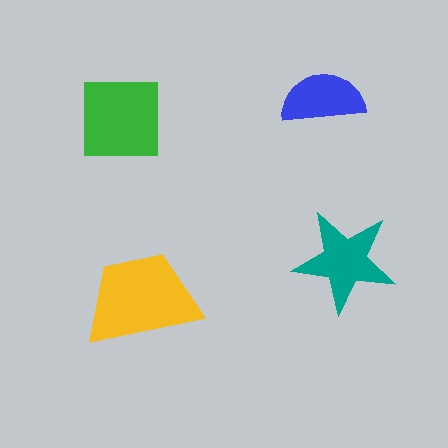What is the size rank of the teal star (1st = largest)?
3rd.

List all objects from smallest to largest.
The blue semicircle, the teal star, the green square, the yellow trapezoid.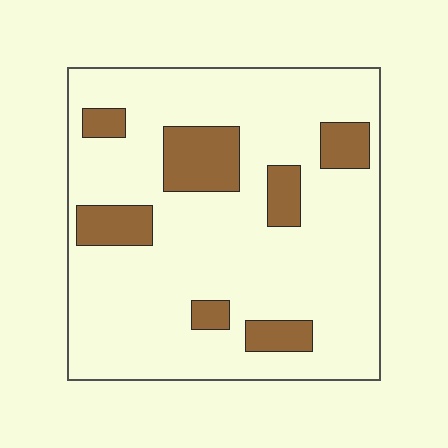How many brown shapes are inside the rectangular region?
7.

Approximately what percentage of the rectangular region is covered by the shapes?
Approximately 20%.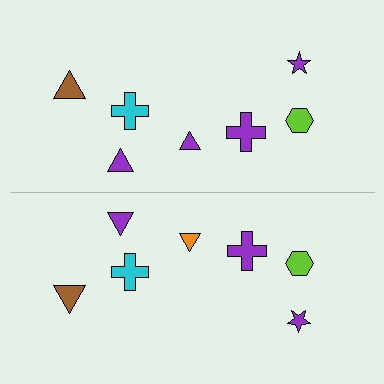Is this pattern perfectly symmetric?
No, the pattern is not perfectly symmetric. The orange triangle on the bottom side breaks the symmetry — its mirror counterpart is purple.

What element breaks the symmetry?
The orange triangle on the bottom side breaks the symmetry — its mirror counterpart is purple.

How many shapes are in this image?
There are 14 shapes in this image.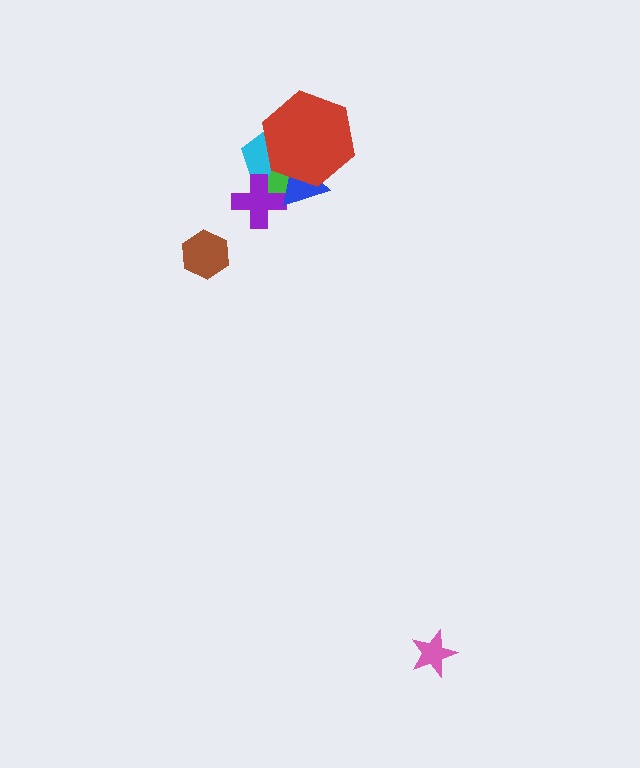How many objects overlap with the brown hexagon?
0 objects overlap with the brown hexagon.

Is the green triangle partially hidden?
Yes, it is partially covered by another shape.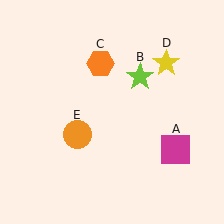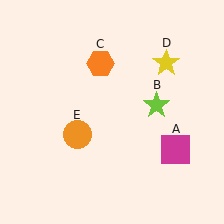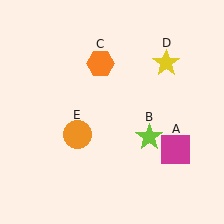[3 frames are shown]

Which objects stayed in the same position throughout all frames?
Magenta square (object A) and orange hexagon (object C) and yellow star (object D) and orange circle (object E) remained stationary.